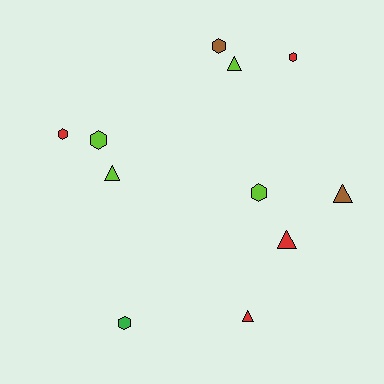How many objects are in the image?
There are 11 objects.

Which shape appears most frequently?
Hexagon, with 6 objects.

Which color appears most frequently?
Red, with 4 objects.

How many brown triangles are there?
There is 1 brown triangle.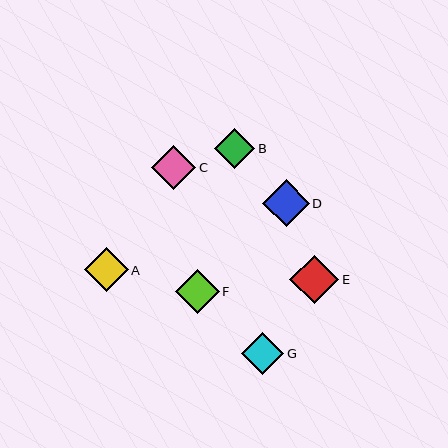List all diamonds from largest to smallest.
From largest to smallest: E, D, C, A, F, G, B.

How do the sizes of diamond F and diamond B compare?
Diamond F and diamond B are approximately the same size.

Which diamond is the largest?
Diamond E is the largest with a size of approximately 49 pixels.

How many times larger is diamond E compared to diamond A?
Diamond E is approximately 1.1 times the size of diamond A.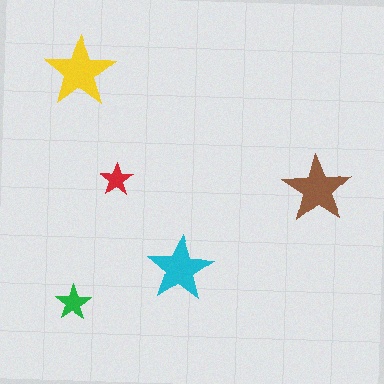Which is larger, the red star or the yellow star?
The yellow one.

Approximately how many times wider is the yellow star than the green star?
About 2 times wider.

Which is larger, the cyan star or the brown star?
The brown one.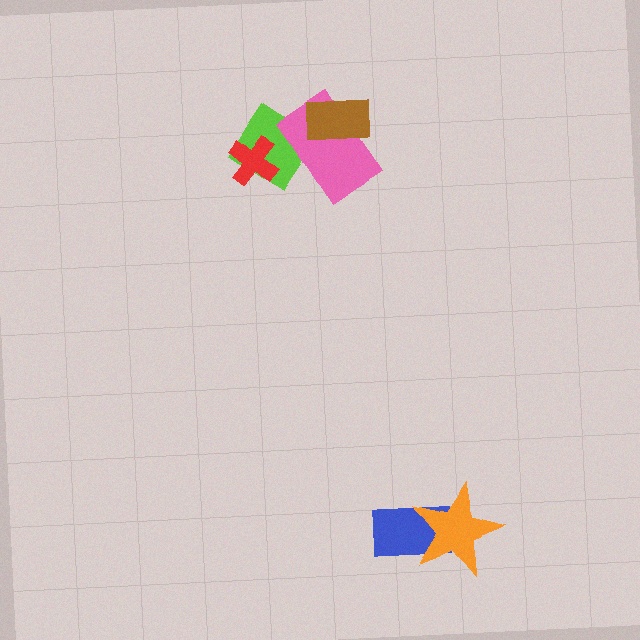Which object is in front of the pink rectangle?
The brown rectangle is in front of the pink rectangle.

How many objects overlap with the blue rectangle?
1 object overlaps with the blue rectangle.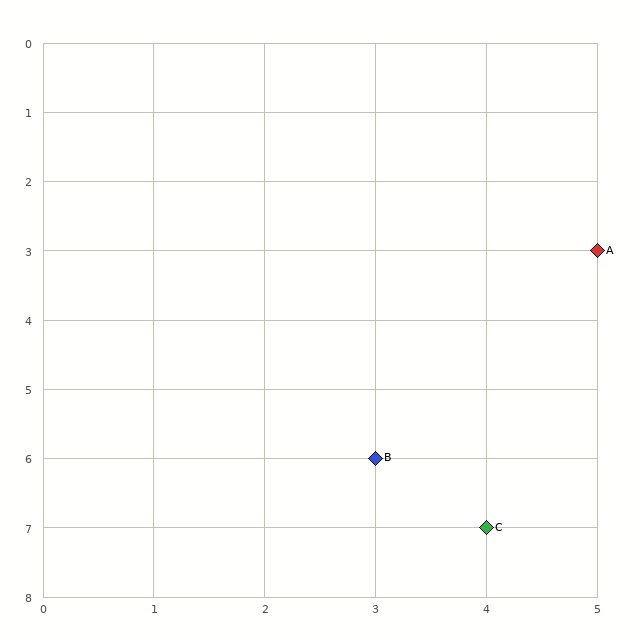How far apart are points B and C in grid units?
Points B and C are 1 column and 1 row apart (about 1.4 grid units diagonally).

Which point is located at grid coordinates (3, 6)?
Point B is at (3, 6).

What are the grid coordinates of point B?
Point B is at grid coordinates (3, 6).